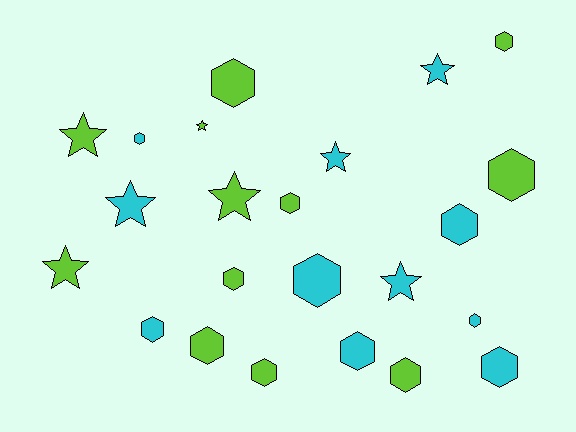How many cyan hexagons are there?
There are 7 cyan hexagons.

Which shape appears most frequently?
Hexagon, with 15 objects.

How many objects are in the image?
There are 23 objects.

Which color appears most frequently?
Lime, with 12 objects.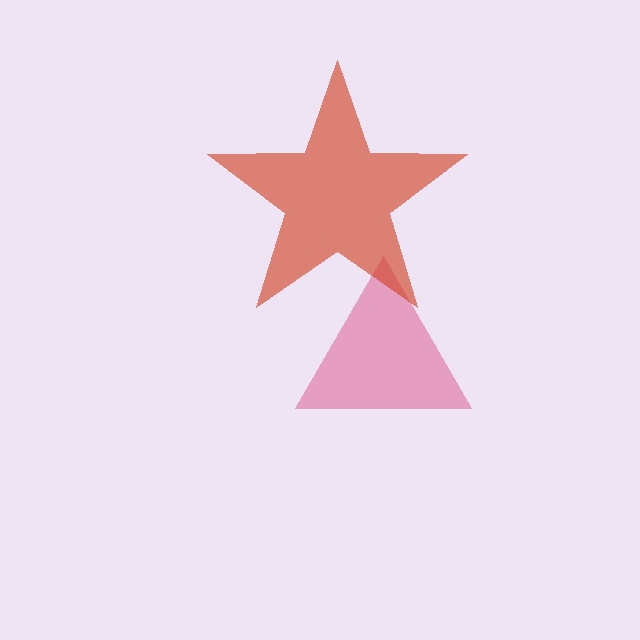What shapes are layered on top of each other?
The layered shapes are: a pink triangle, a red star.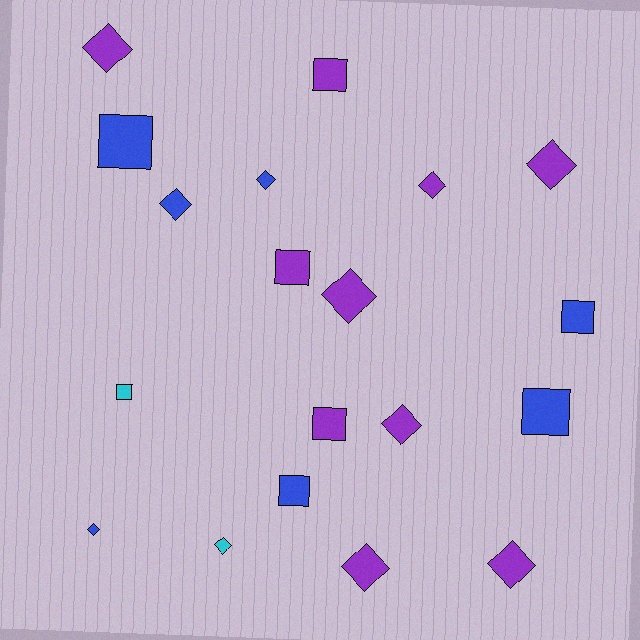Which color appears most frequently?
Purple, with 10 objects.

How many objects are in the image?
There are 19 objects.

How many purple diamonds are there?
There are 7 purple diamonds.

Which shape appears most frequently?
Diamond, with 11 objects.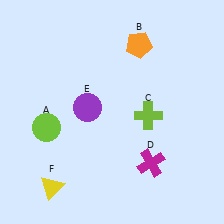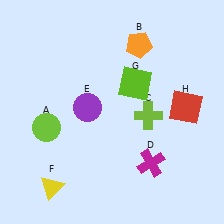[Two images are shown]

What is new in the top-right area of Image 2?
A red square (H) was added in the top-right area of Image 2.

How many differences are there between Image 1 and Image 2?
There are 2 differences between the two images.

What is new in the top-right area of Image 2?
A lime square (G) was added in the top-right area of Image 2.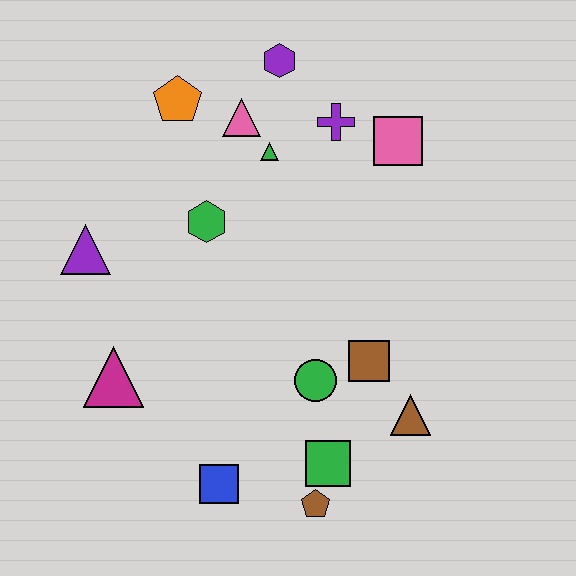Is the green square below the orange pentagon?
Yes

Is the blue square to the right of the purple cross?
No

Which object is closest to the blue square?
The brown pentagon is closest to the blue square.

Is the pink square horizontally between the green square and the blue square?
No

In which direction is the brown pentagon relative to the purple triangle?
The brown pentagon is below the purple triangle.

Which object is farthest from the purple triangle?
The brown triangle is farthest from the purple triangle.